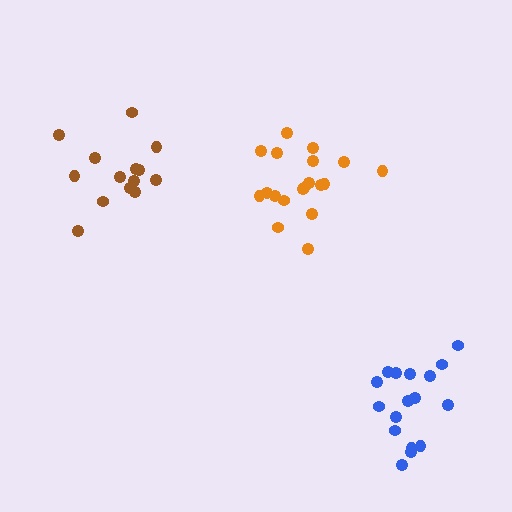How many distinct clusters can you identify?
There are 3 distinct clusters.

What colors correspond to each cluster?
The clusters are colored: orange, blue, brown.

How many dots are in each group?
Group 1: 19 dots, Group 2: 17 dots, Group 3: 14 dots (50 total).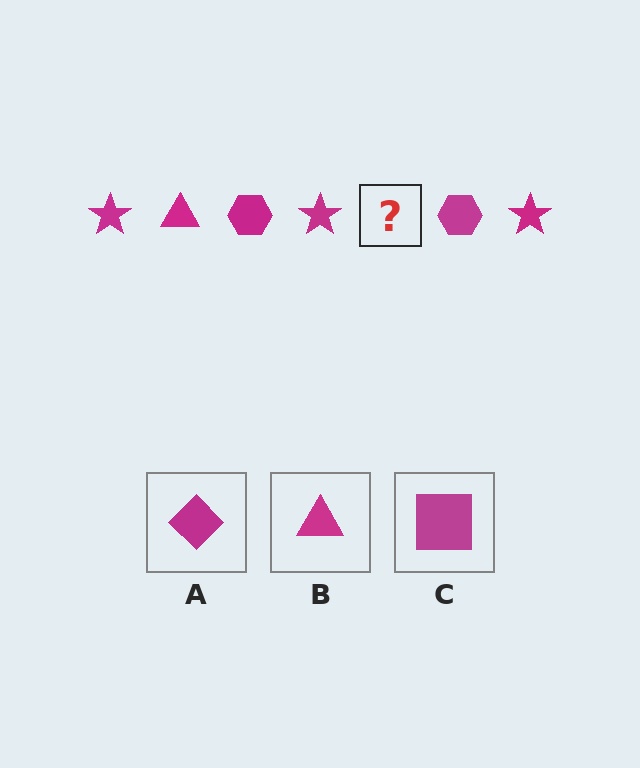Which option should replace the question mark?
Option B.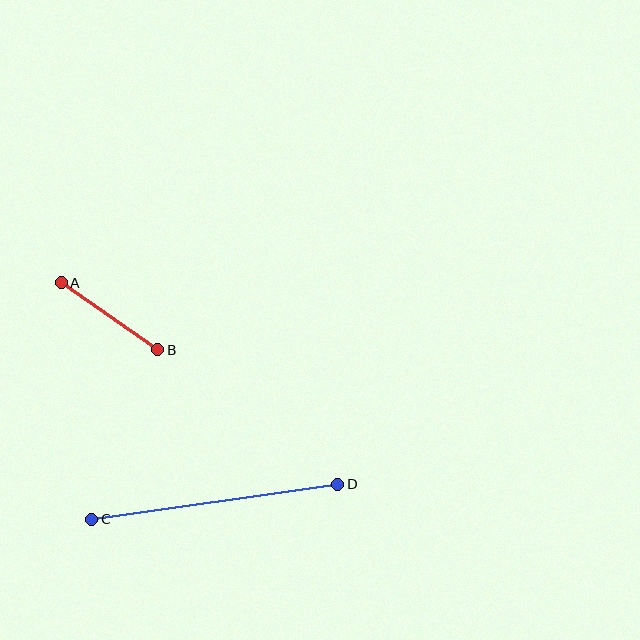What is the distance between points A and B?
The distance is approximately 117 pixels.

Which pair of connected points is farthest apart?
Points C and D are farthest apart.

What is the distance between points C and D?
The distance is approximately 248 pixels.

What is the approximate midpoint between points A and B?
The midpoint is at approximately (110, 316) pixels.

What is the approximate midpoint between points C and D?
The midpoint is at approximately (215, 502) pixels.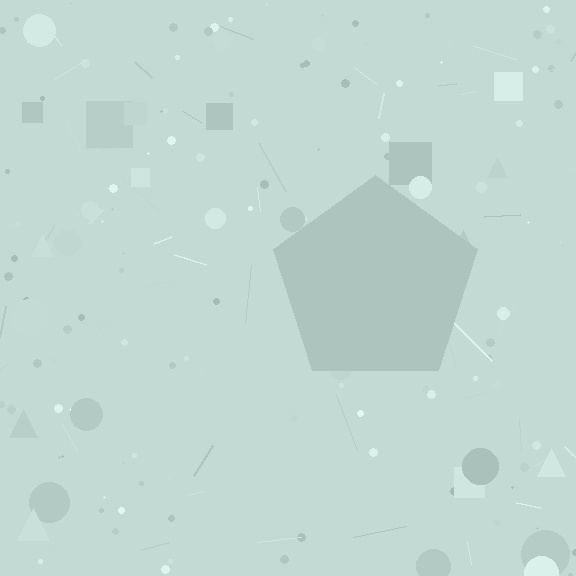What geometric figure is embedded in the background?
A pentagon is embedded in the background.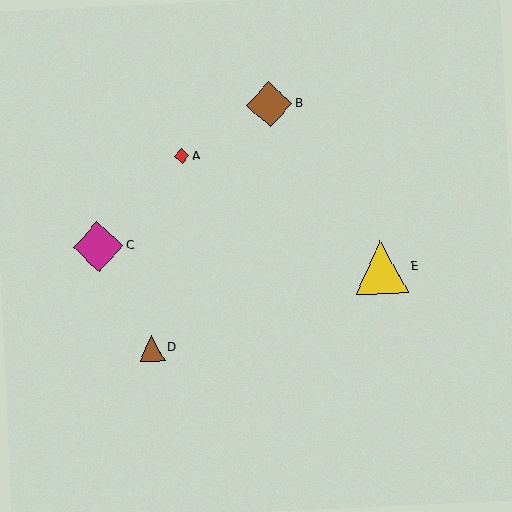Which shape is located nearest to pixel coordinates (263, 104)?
The brown diamond (labeled B) at (269, 105) is nearest to that location.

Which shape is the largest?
The yellow triangle (labeled E) is the largest.